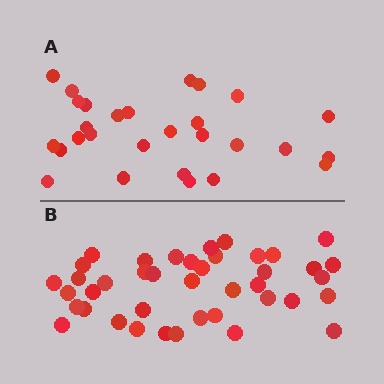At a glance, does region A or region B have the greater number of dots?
Region B (the bottom region) has more dots.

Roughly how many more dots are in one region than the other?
Region B has approximately 15 more dots than region A.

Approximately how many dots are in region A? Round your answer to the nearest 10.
About 30 dots. (The exact count is 28, which rounds to 30.)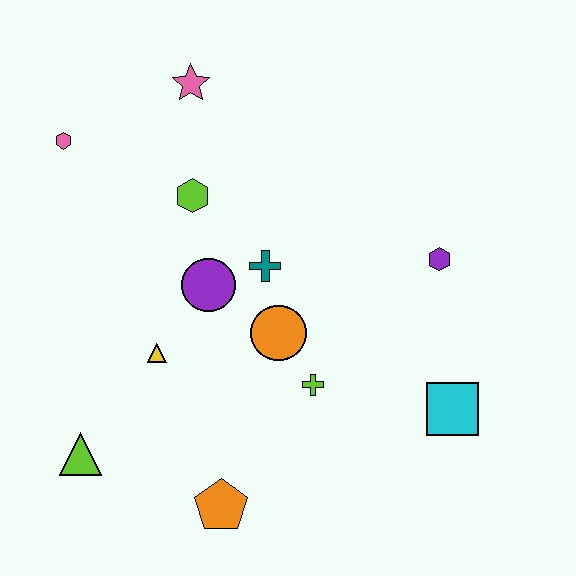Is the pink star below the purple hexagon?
No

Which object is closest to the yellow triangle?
The purple circle is closest to the yellow triangle.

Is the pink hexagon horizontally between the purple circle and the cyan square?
No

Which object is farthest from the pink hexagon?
The cyan square is farthest from the pink hexagon.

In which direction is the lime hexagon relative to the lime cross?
The lime hexagon is above the lime cross.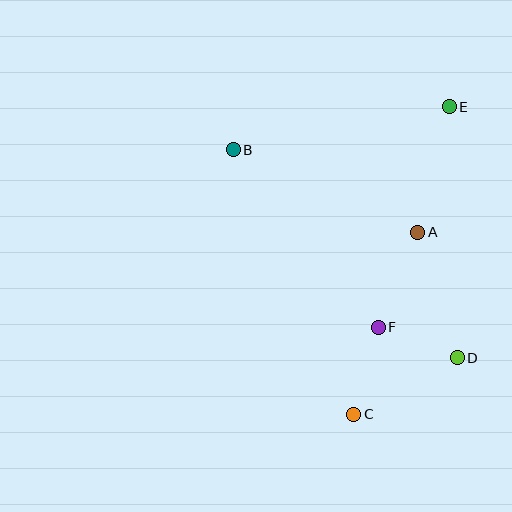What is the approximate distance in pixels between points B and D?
The distance between B and D is approximately 306 pixels.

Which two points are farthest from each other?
Points C and E are farthest from each other.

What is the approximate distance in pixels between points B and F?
The distance between B and F is approximately 229 pixels.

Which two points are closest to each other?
Points D and F are closest to each other.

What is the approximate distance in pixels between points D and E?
The distance between D and E is approximately 251 pixels.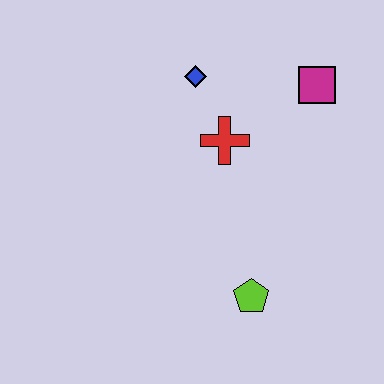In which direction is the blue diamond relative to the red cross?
The blue diamond is above the red cross.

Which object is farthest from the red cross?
The lime pentagon is farthest from the red cross.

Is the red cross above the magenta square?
No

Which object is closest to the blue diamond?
The red cross is closest to the blue diamond.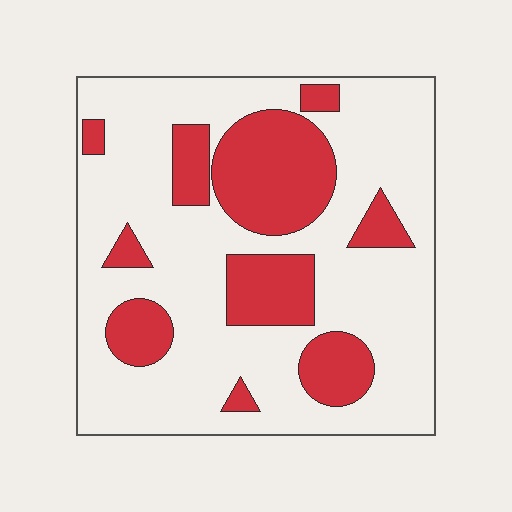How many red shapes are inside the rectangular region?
10.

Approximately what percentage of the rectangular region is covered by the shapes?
Approximately 30%.